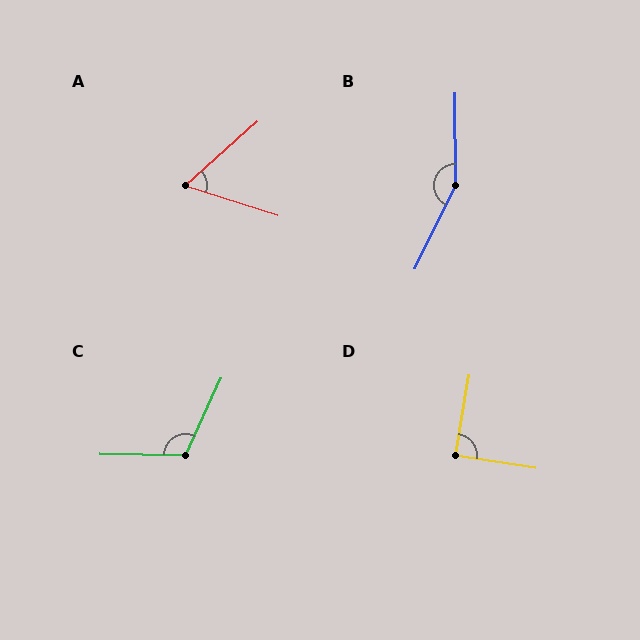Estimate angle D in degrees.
Approximately 89 degrees.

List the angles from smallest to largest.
A (60°), D (89°), C (114°), B (153°).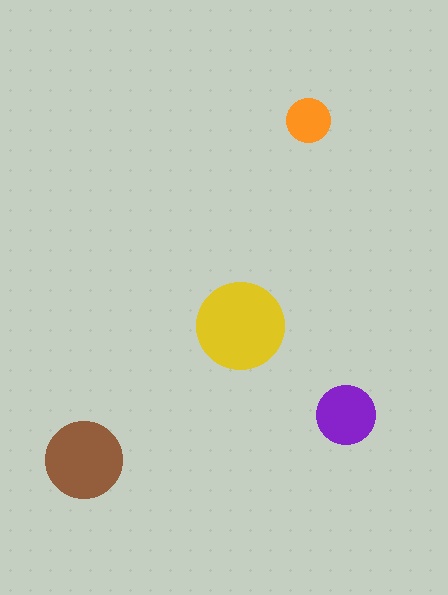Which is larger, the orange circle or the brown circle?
The brown one.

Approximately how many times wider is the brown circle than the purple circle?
About 1.5 times wider.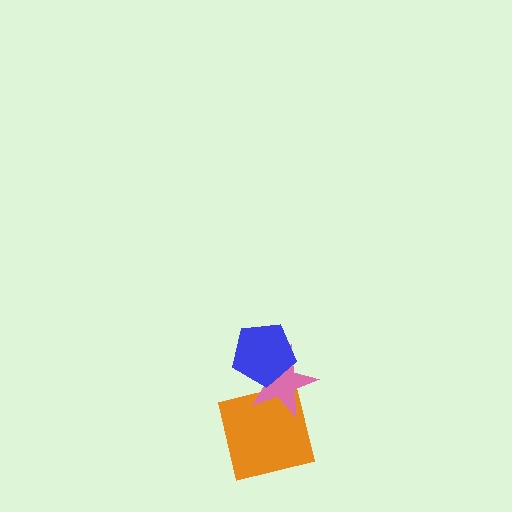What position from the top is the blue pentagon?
The blue pentagon is 1st from the top.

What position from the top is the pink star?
The pink star is 2nd from the top.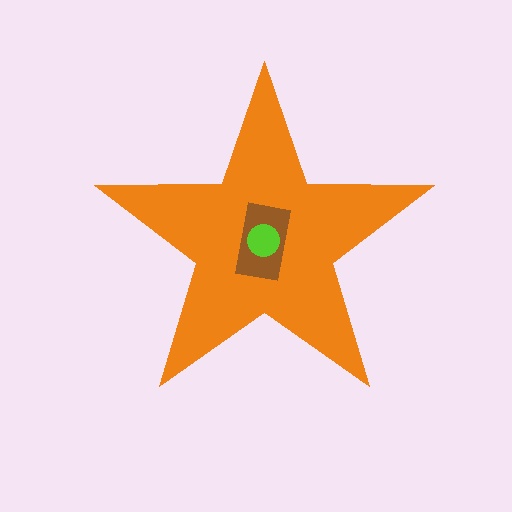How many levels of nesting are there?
3.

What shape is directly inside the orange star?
The brown rectangle.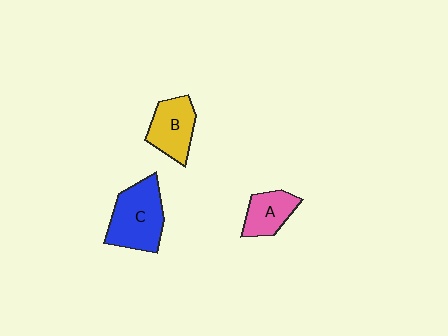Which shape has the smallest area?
Shape A (pink).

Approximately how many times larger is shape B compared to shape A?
Approximately 1.2 times.